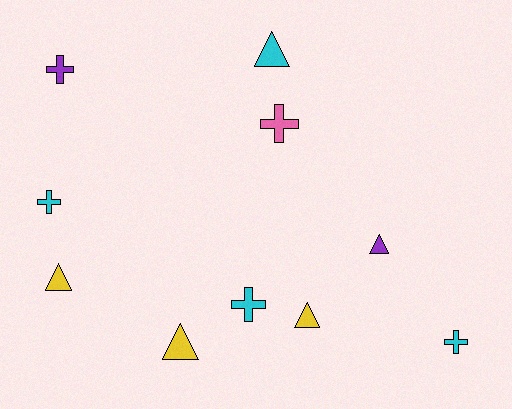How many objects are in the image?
There are 10 objects.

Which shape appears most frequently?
Cross, with 5 objects.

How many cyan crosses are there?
There are 3 cyan crosses.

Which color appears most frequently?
Cyan, with 4 objects.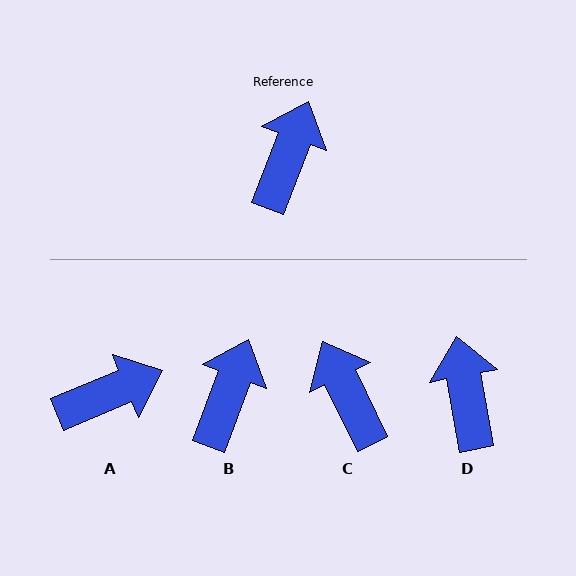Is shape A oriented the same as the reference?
No, it is off by about 47 degrees.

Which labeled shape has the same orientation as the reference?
B.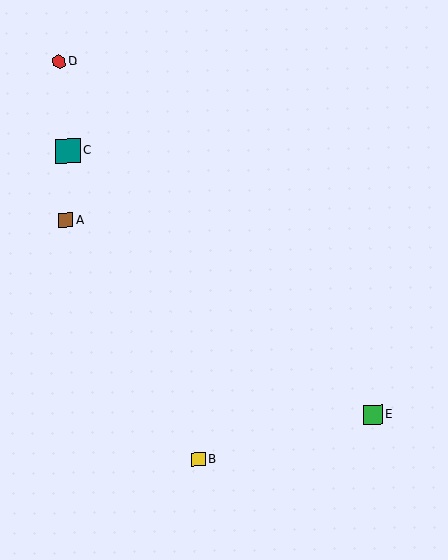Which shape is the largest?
The teal square (labeled C) is the largest.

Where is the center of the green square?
The center of the green square is at (373, 415).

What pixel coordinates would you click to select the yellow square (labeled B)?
Click at (198, 459) to select the yellow square B.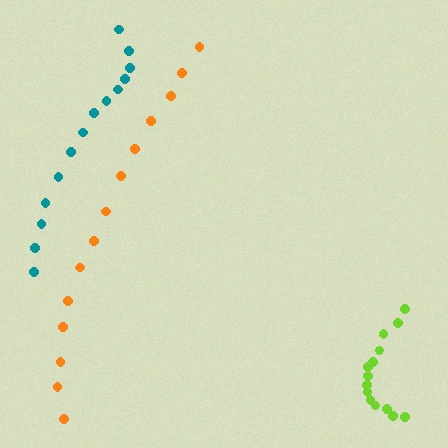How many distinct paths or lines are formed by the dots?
There are 3 distinct paths.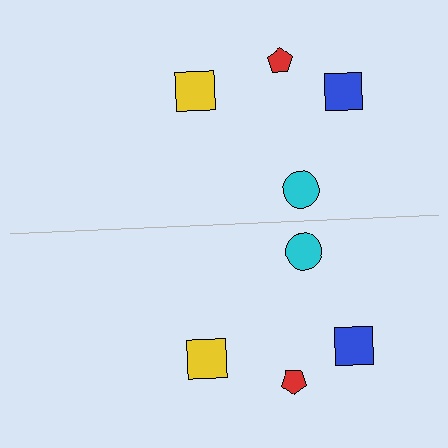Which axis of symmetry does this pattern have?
The pattern has a horizontal axis of symmetry running through the center of the image.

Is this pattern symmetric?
Yes, this pattern has bilateral (reflection) symmetry.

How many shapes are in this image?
There are 8 shapes in this image.